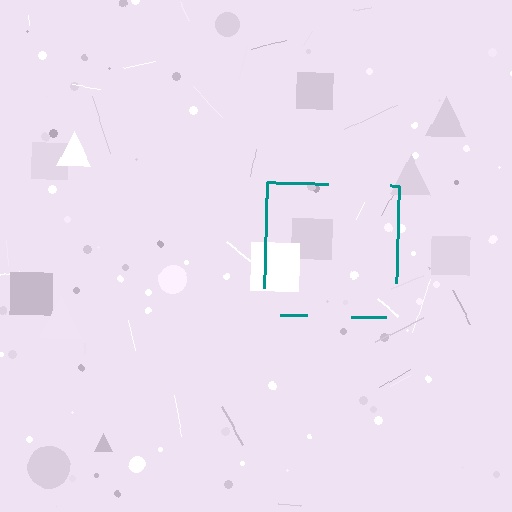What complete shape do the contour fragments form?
The contour fragments form a square.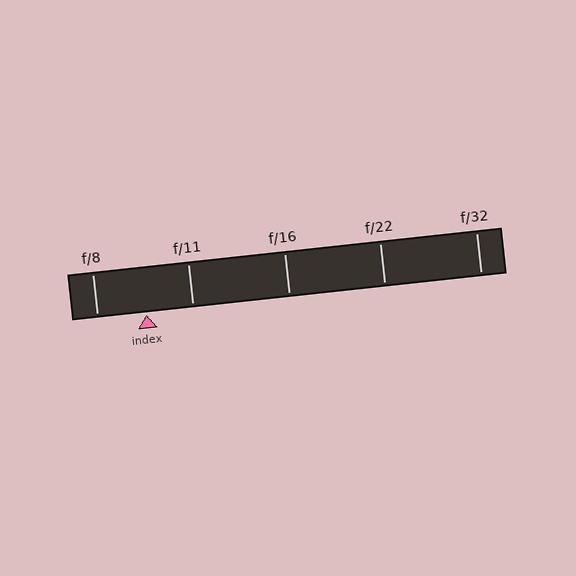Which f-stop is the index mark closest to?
The index mark is closest to f/11.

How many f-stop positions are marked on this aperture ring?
There are 5 f-stop positions marked.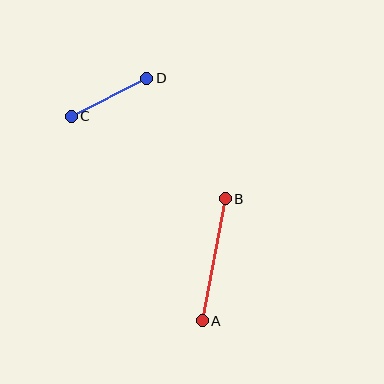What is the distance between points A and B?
The distance is approximately 124 pixels.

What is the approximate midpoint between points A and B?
The midpoint is at approximately (214, 260) pixels.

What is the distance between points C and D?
The distance is approximately 85 pixels.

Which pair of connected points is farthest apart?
Points A and B are farthest apart.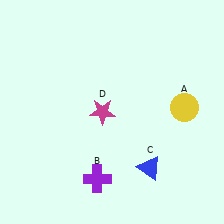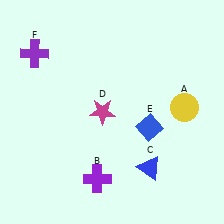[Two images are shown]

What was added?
A blue diamond (E), a purple cross (F) were added in Image 2.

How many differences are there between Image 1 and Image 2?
There are 2 differences between the two images.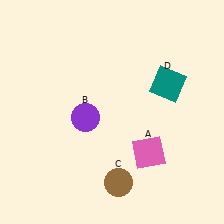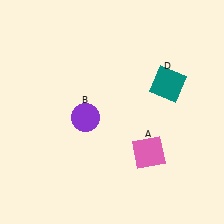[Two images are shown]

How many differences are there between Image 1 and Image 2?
There is 1 difference between the two images.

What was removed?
The brown circle (C) was removed in Image 2.